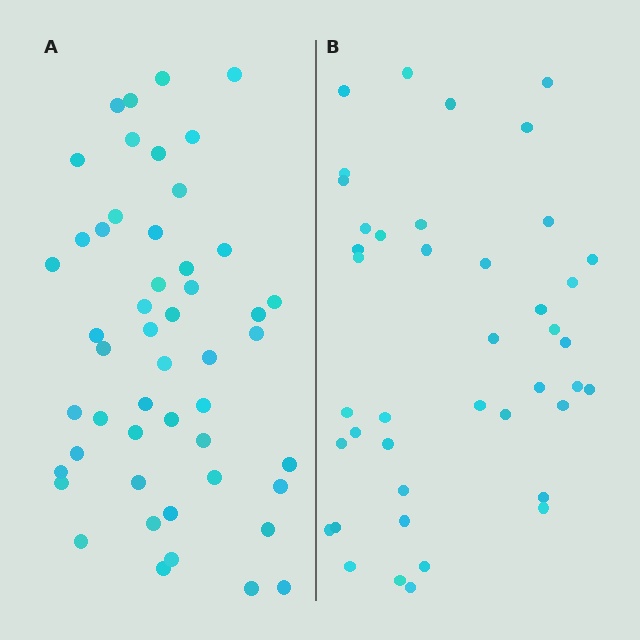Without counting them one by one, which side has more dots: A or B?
Region A (the left region) has more dots.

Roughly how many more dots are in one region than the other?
Region A has roughly 8 or so more dots than region B.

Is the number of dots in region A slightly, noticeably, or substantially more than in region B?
Region A has only slightly more — the two regions are fairly close. The ratio is roughly 1.2 to 1.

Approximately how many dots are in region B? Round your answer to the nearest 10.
About 40 dots. (The exact count is 42, which rounds to 40.)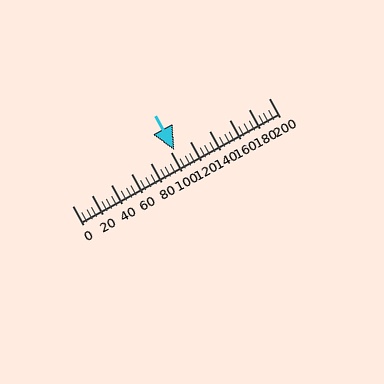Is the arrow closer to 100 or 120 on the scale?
The arrow is closer to 100.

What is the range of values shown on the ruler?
The ruler shows values from 0 to 200.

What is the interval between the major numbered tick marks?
The major tick marks are spaced 20 units apart.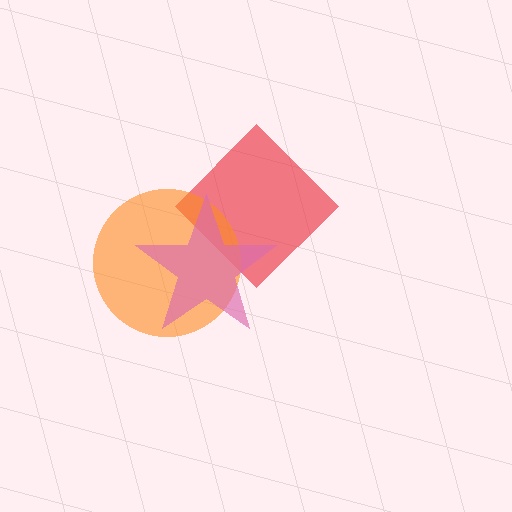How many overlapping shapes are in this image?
There are 3 overlapping shapes in the image.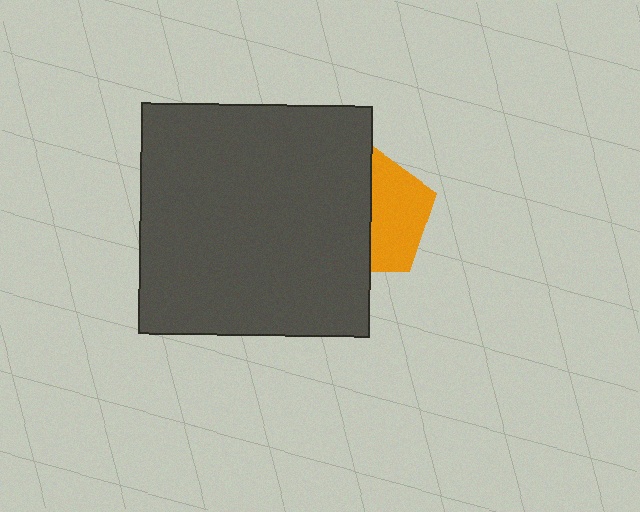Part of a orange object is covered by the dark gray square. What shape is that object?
It is a pentagon.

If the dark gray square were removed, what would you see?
You would see the complete orange pentagon.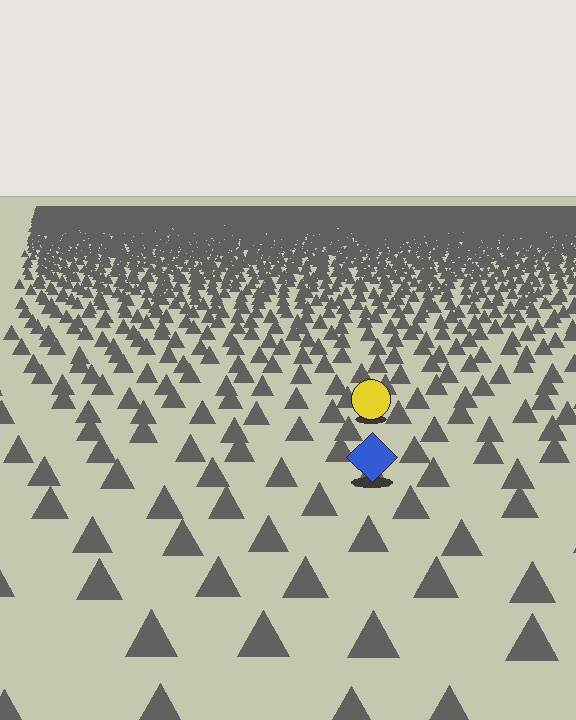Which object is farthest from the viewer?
The yellow circle is farthest from the viewer. It appears smaller and the ground texture around it is denser.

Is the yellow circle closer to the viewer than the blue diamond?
No. The blue diamond is closer — you can tell from the texture gradient: the ground texture is coarser near it.